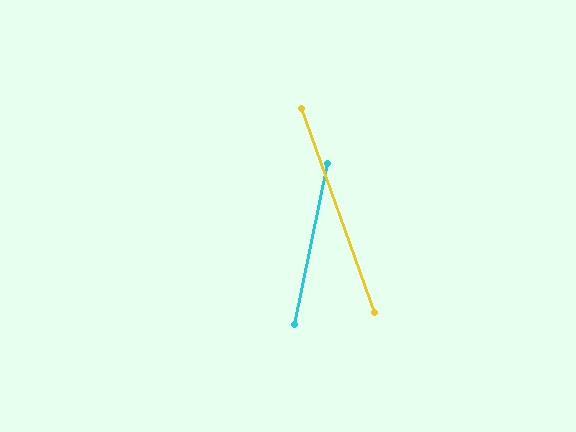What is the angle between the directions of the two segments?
Approximately 32 degrees.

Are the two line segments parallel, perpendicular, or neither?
Neither parallel nor perpendicular — they differ by about 32°.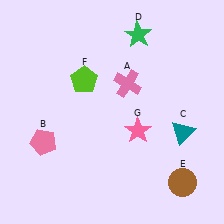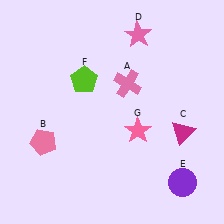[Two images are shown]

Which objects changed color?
C changed from teal to magenta. D changed from green to pink. E changed from brown to purple.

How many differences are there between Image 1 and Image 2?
There are 3 differences between the two images.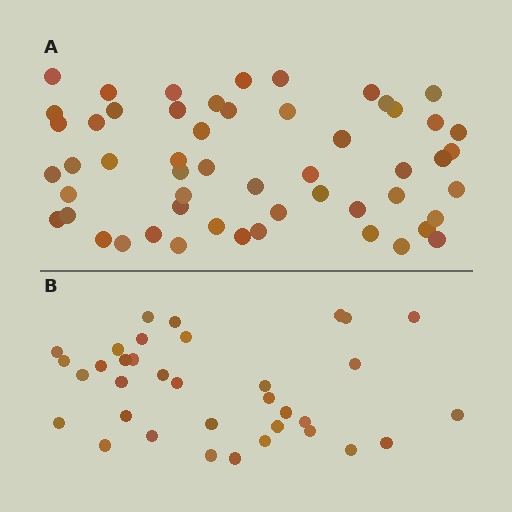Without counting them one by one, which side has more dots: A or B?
Region A (the top region) has more dots.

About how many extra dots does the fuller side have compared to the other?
Region A has approximately 20 more dots than region B.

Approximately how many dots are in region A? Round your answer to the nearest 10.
About 50 dots. (The exact count is 54, which rounds to 50.)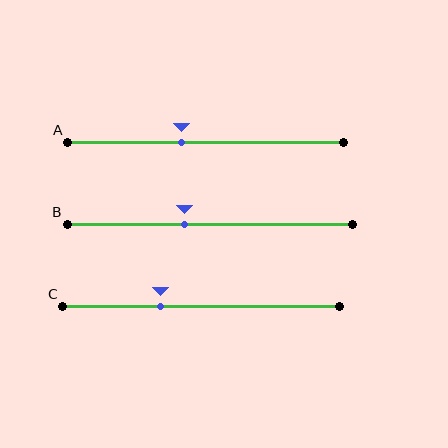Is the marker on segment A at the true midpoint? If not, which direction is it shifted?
No, the marker on segment A is shifted to the left by about 9% of the segment length.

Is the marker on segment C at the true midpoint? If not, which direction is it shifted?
No, the marker on segment C is shifted to the left by about 15% of the segment length.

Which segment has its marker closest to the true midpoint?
Segment B has its marker closest to the true midpoint.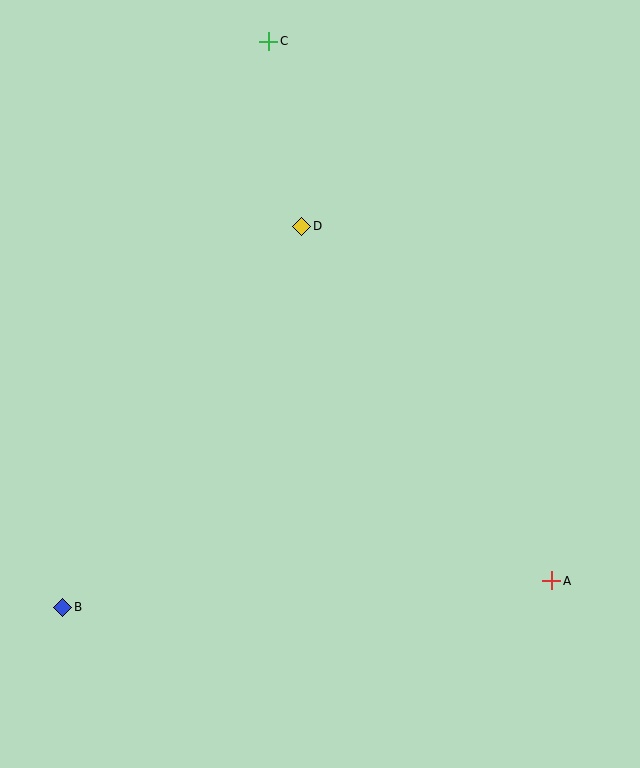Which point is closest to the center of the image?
Point D at (302, 226) is closest to the center.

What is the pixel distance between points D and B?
The distance between D and B is 450 pixels.